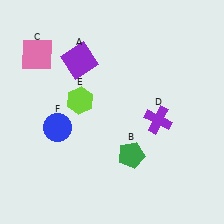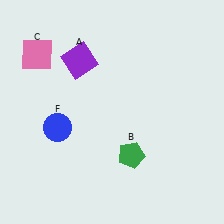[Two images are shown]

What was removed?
The lime hexagon (E), the purple cross (D) were removed in Image 2.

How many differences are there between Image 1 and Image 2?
There are 2 differences between the two images.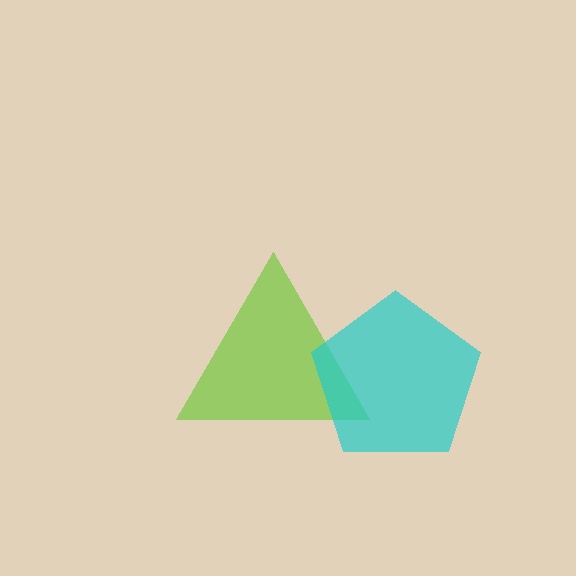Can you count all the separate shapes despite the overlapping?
Yes, there are 2 separate shapes.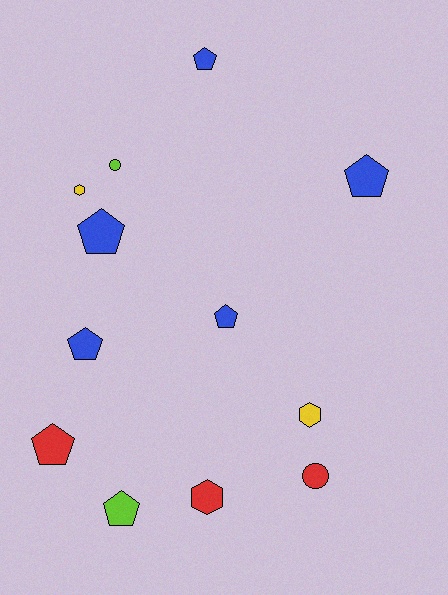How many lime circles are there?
There is 1 lime circle.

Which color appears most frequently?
Blue, with 5 objects.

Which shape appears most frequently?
Pentagon, with 7 objects.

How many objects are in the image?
There are 12 objects.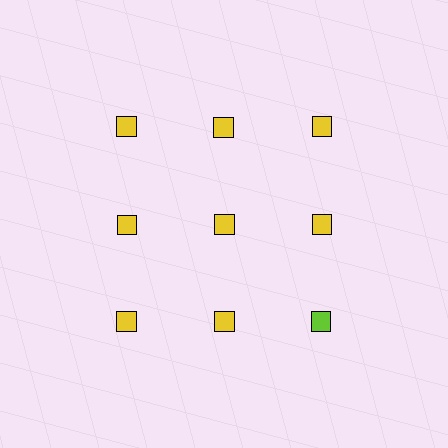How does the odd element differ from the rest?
It has a different color: lime instead of yellow.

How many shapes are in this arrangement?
There are 9 shapes arranged in a grid pattern.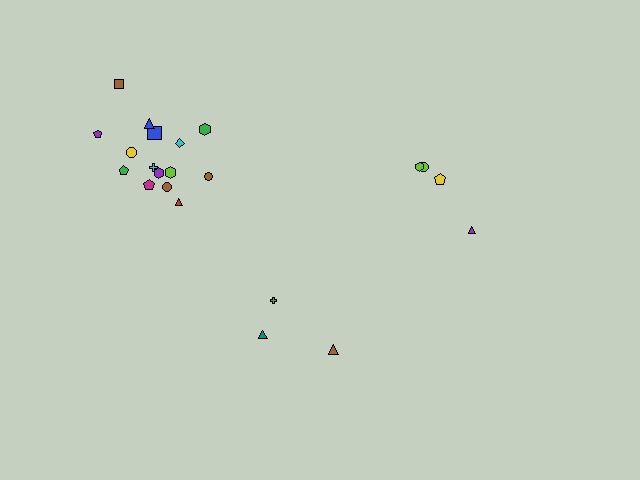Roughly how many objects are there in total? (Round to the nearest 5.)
Roughly 20 objects in total.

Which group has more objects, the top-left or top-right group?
The top-left group.